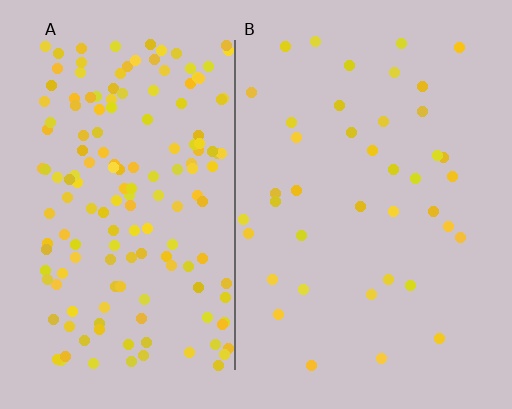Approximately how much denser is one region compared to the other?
Approximately 4.1× — region A over region B.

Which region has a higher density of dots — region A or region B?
A (the left).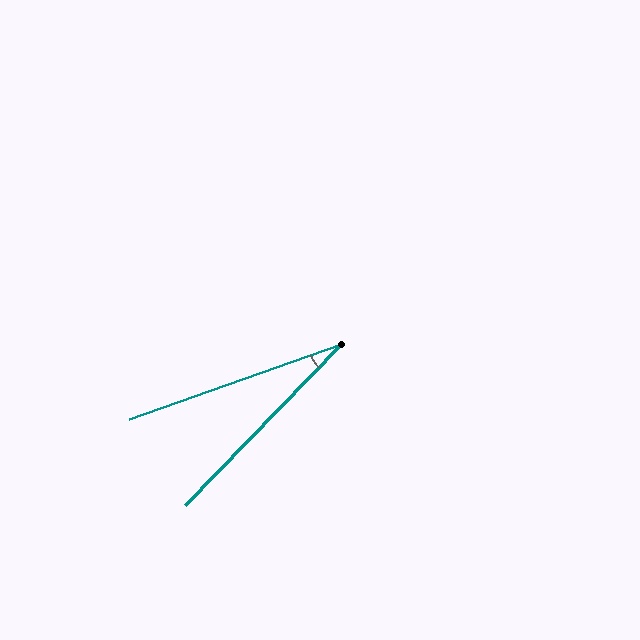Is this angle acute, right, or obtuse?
It is acute.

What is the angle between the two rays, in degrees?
Approximately 27 degrees.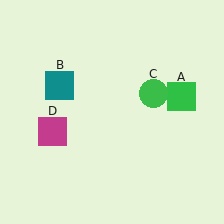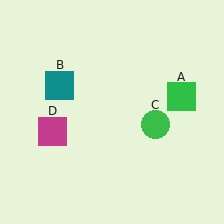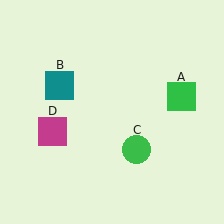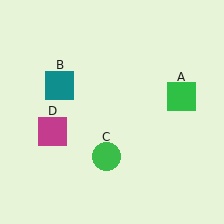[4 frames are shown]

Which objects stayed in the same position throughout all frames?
Green square (object A) and teal square (object B) and magenta square (object D) remained stationary.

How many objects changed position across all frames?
1 object changed position: green circle (object C).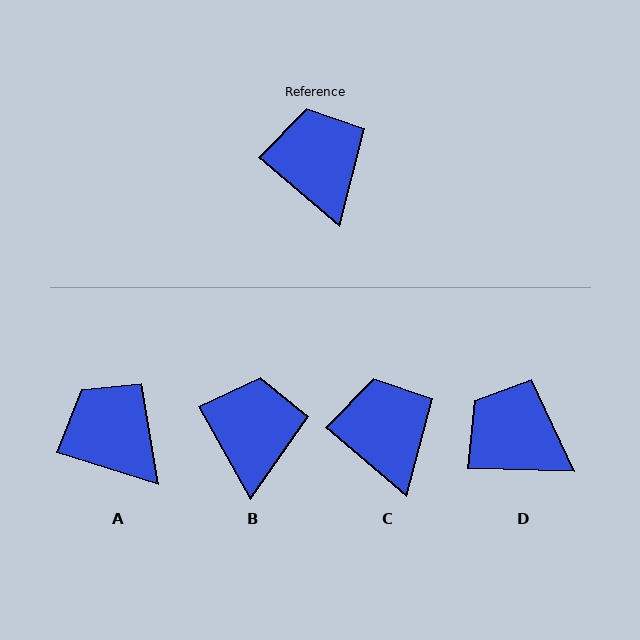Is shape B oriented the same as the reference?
No, it is off by about 21 degrees.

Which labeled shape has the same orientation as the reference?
C.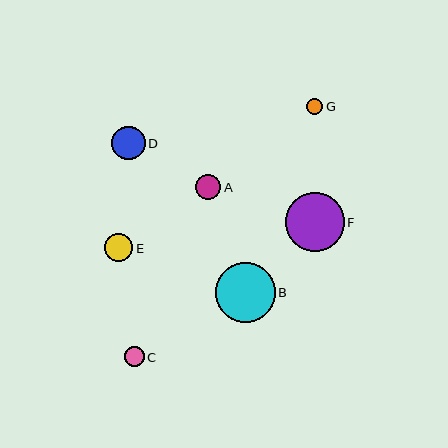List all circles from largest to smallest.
From largest to smallest: B, F, D, E, A, C, G.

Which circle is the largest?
Circle B is the largest with a size of approximately 60 pixels.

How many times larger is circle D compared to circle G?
Circle D is approximately 2.1 times the size of circle G.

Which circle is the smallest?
Circle G is the smallest with a size of approximately 16 pixels.